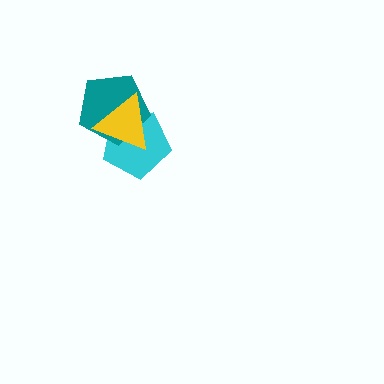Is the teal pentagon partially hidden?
Yes, it is partially covered by another shape.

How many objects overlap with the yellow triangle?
2 objects overlap with the yellow triangle.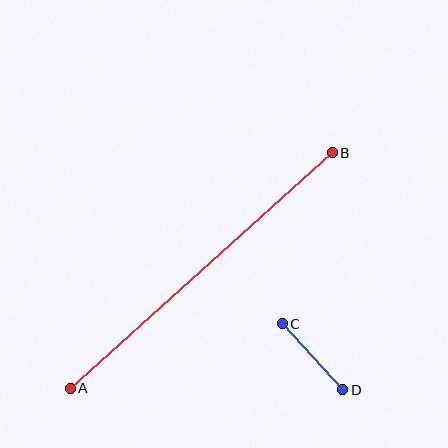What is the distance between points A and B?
The distance is approximately 352 pixels.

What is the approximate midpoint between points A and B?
The midpoint is at approximately (201, 270) pixels.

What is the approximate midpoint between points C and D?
The midpoint is at approximately (313, 357) pixels.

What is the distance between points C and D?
The distance is approximately 89 pixels.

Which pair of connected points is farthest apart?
Points A and B are farthest apart.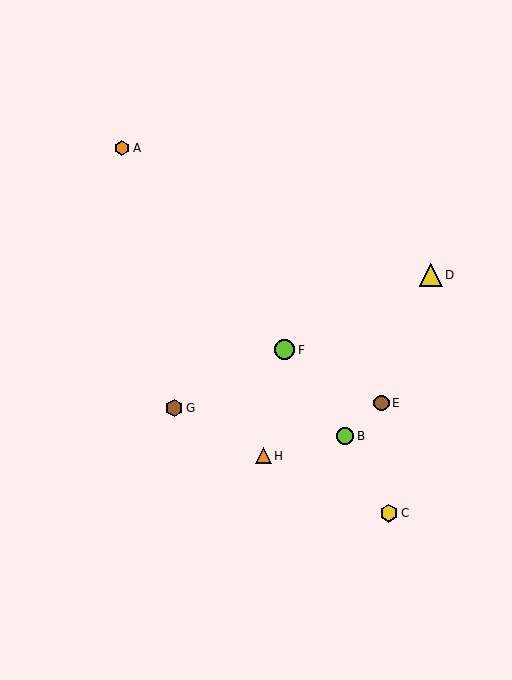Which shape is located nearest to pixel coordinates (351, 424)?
The lime circle (labeled B) at (345, 436) is nearest to that location.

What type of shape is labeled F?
Shape F is a lime circle.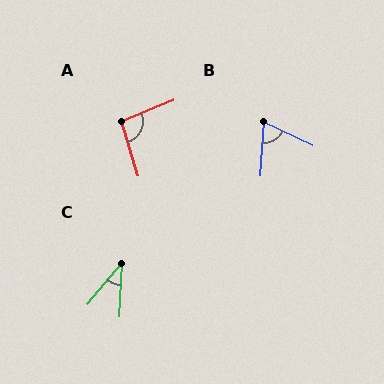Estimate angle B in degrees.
Approximately 68 degrees.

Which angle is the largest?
A, at approximately 96 degrees.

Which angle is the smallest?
C, at approximately 38 degrees.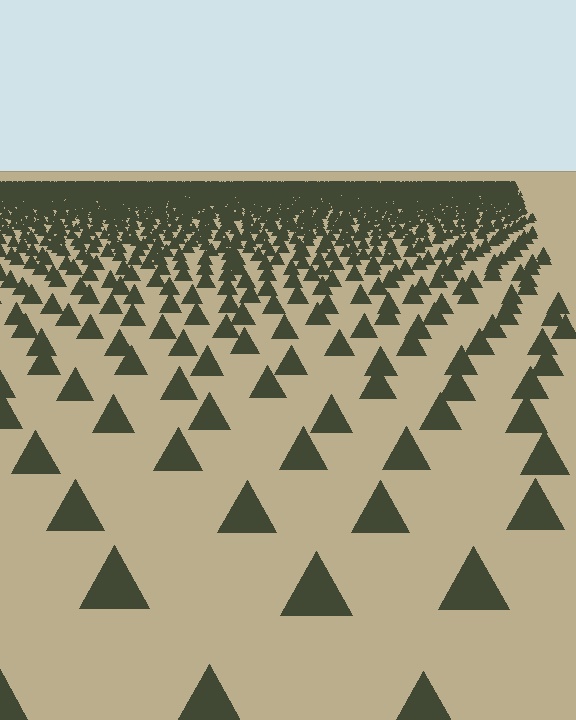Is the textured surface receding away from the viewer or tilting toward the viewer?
The surface is receding away from the viewer. Texture elements get smaller and denser toward the top.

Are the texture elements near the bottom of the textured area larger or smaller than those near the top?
Larger. Near the bottom, elements are closer to the viewer and appear at a bigger on-screen size.